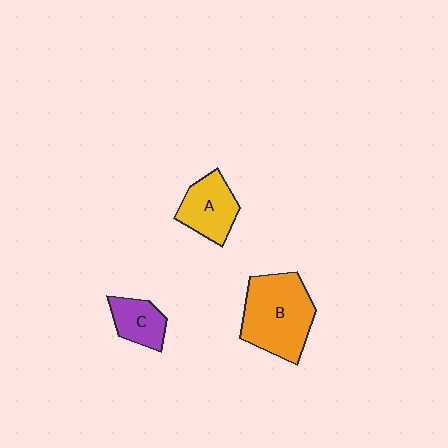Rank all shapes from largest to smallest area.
From largest to smallest: B (orange), A (yellow), C (purple).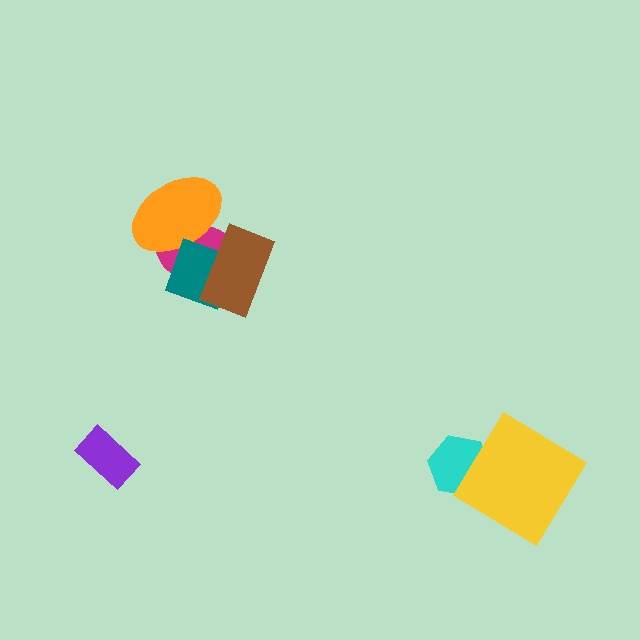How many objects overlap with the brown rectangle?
2 objects overlap with the brown rectangle.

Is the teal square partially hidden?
Yes, it is partially covered by another shape.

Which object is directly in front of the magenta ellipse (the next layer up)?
The orange ellipse is directly in front of the magenta ellipse.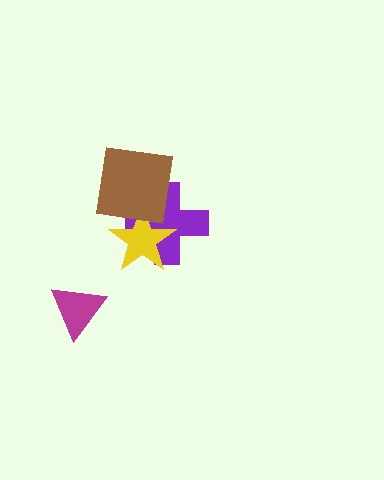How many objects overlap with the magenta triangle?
0 objects overlap with the magenta triangle.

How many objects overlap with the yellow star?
2 objects overlap with the yellow star.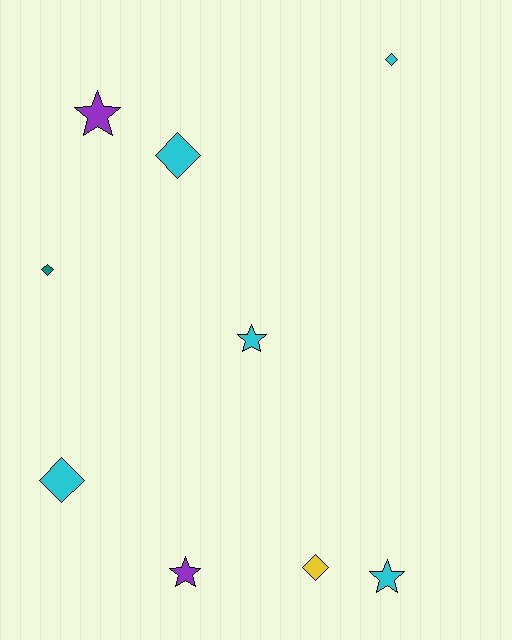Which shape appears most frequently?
Diamond, with 5 objects.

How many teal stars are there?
There are no teal stars.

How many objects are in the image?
There are 9 objects.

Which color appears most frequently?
Cyan, with 5 objects.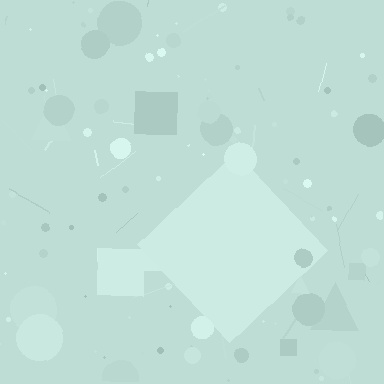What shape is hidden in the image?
A diamond is hidden in the image.